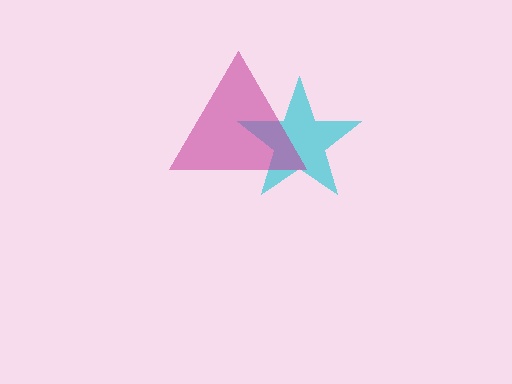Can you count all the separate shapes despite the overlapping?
Yes, there are 2 separate shapes.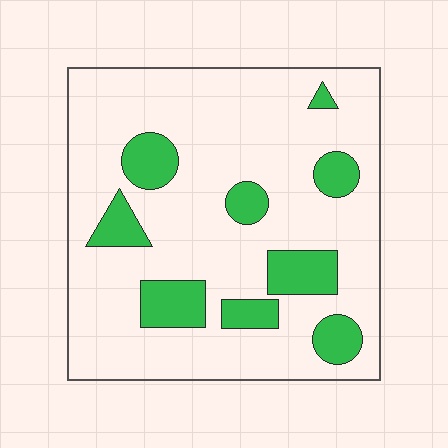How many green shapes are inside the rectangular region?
9.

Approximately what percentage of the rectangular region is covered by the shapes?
Approximately 20%.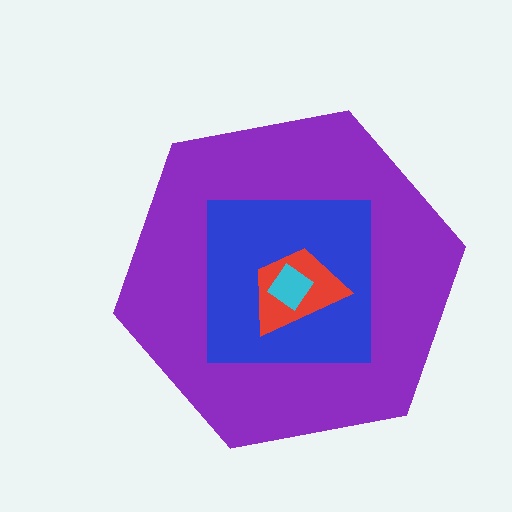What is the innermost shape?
The cyan diamond.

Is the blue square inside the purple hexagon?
Yes.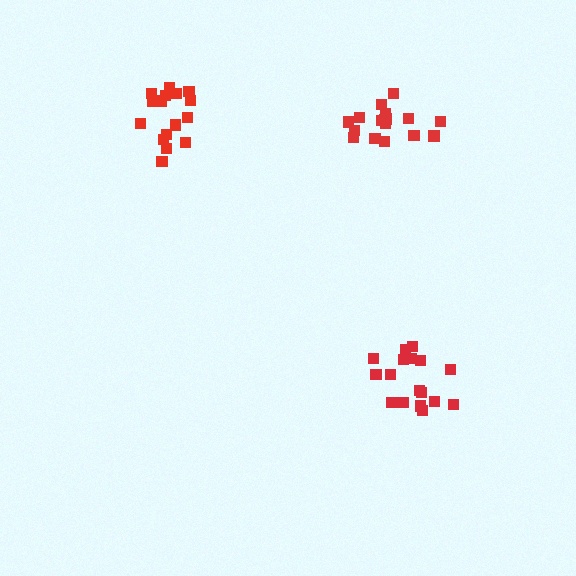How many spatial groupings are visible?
There are 3 spatial groupings.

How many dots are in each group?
Group 1: 18 dots, Group 2: 16 dots, Group 3: 17 dots (51 total).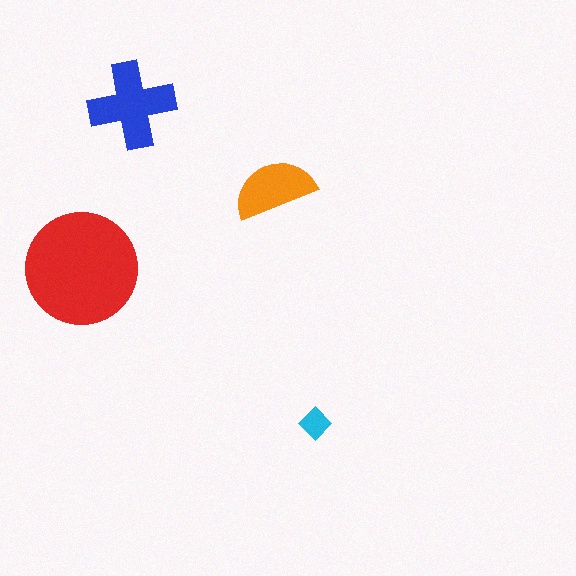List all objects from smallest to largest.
The cyan diamond, the orange semicircle, the blue cross, the red circle.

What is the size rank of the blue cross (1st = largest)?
2nd.